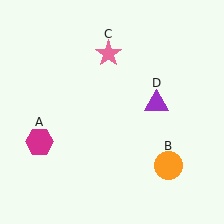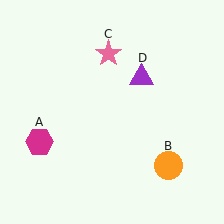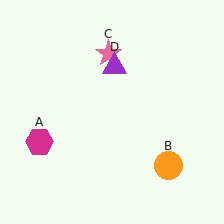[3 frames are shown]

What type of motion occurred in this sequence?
The purple triangle (object D) rotated counterclockwise around the center of the scene.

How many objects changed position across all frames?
1 object changed position: purple triangle (object D).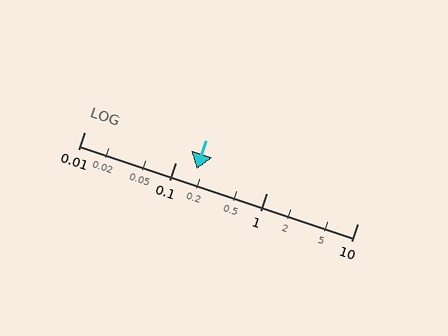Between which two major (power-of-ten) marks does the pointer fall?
The pointer is between 0.1 and 1.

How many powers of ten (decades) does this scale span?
The scale spans 3 decades, from 0.01 to 10.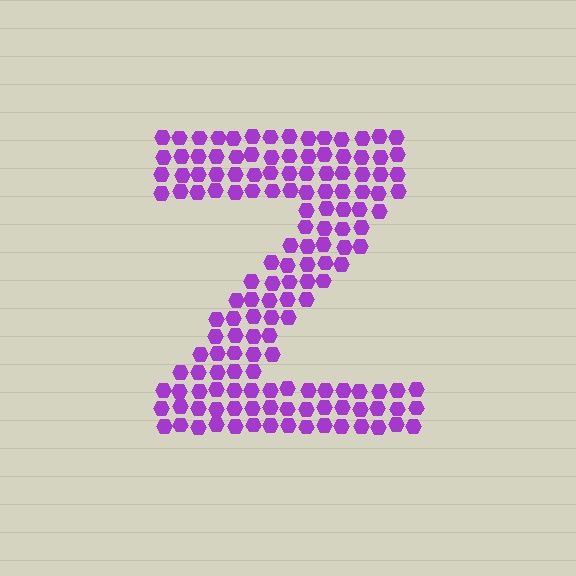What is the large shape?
The large shape is the letter Z.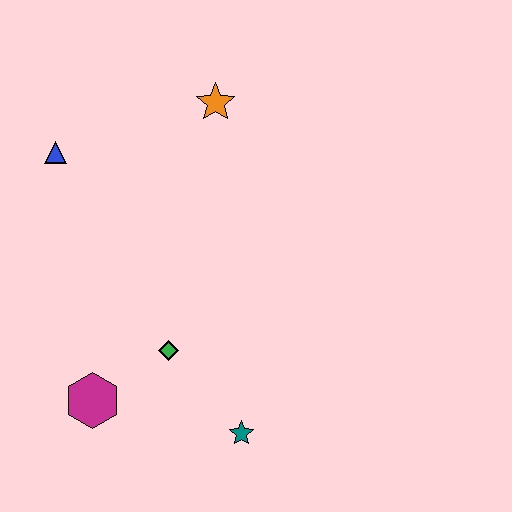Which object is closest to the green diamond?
The magenta hexagon is closest to the green diamond.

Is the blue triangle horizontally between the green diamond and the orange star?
No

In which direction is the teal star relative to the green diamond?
The teal star is below the green diamond.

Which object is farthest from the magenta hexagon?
The orange star is farthest from the magenta hexagon.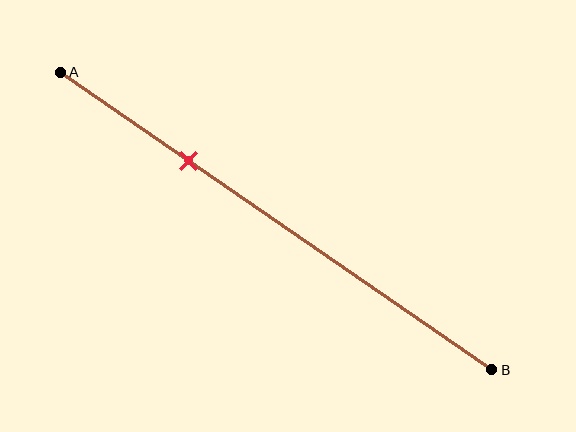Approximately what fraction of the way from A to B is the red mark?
The red mark is approximately 30% of the way from A to B.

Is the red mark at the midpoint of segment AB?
No, the mark is at about 30% from A, not at the 50% midpoint.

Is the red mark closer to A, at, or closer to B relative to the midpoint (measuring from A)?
The red mark is closer to point A than the midpoint of segment AB.